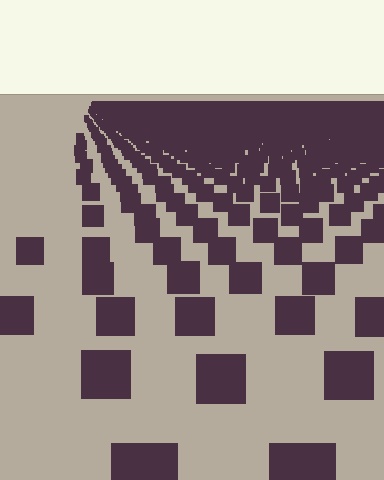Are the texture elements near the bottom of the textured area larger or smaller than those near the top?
Larger. Near the bottom, elements are closer to the viewer and appear at a bigger on-screen size.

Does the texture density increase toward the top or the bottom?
Density increases toward the top.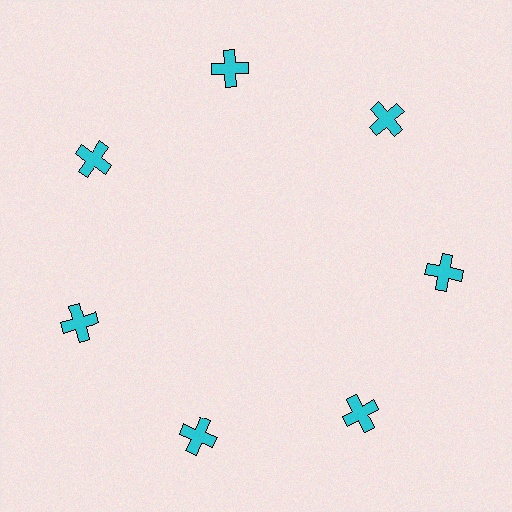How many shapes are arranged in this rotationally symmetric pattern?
There are 7 shapes, arranged in 7 groups of 1.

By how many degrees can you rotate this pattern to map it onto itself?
The pattern maps onto itself every 51 degrees of rotation.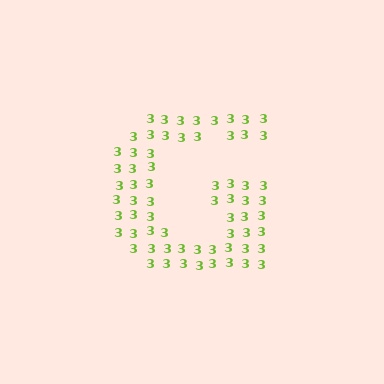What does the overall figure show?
The overall figure shows the letter G.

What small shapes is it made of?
It is made of small digit 3's.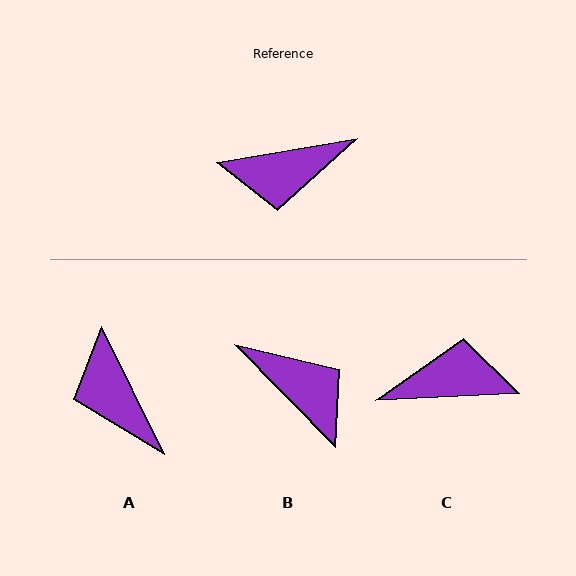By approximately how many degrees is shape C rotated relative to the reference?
Approximately 173 degrees counter-clockwise.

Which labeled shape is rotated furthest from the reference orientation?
C, about 173 degrees away.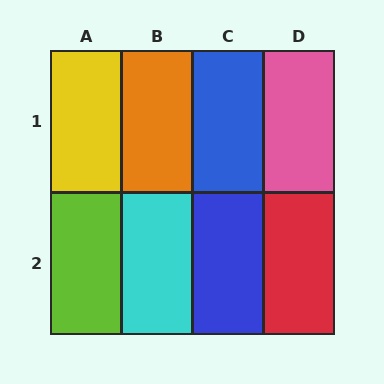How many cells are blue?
2 cells are blue.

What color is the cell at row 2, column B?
Cyan.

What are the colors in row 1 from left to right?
Yellow, orange, blue, pink.